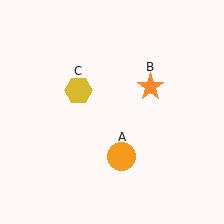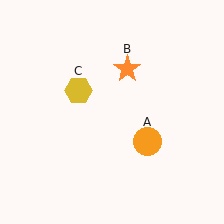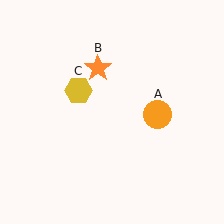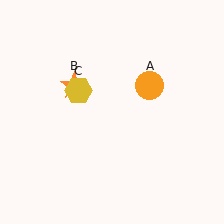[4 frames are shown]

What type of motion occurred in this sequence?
The orange circle (object A), orange star (object B) rotated counterclockwise around the center of the scene.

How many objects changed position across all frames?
2 objects changed position: orange circle (object A), orange star (object B).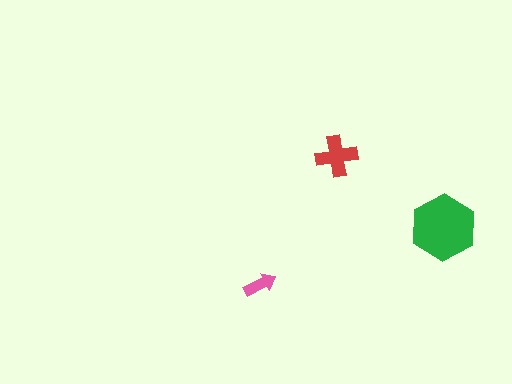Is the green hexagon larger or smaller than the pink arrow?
Larger.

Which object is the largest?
The green hexagon.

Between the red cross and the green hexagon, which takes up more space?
The green hexagon.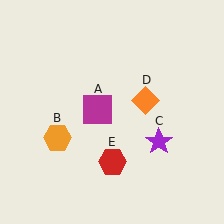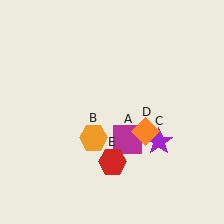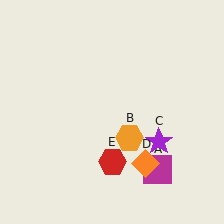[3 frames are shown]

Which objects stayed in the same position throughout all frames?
Purple star (object C) and red hexagon (object E) remained stationary.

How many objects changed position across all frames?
3 objects changed position: magenta square (object A), orange hexagon (object B), orange diamond (object D).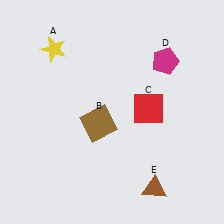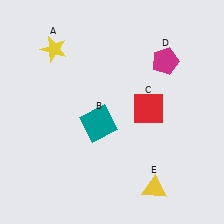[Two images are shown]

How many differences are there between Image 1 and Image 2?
There are 2 differences between the two images.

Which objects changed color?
B changed from brown to teal. E changed from brown to yellow.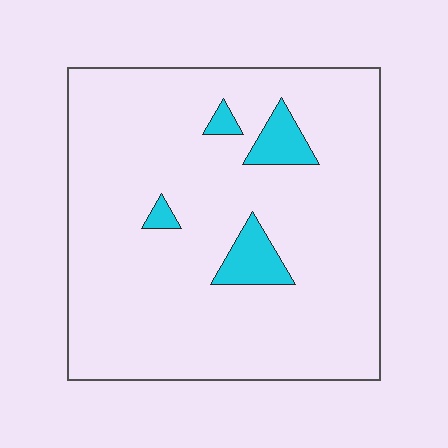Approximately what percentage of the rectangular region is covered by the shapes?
Approximately 10%.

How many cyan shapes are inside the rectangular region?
4.